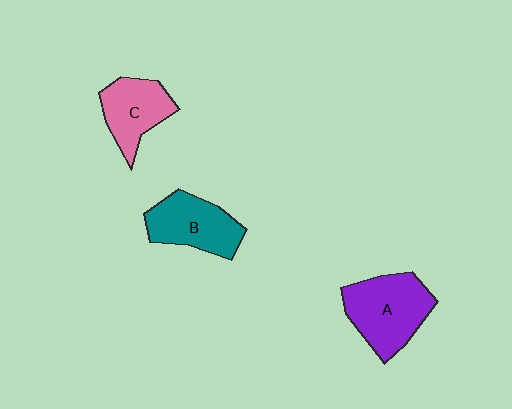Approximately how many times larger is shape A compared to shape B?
Approximately 1.2 times.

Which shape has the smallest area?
Shape C (pink).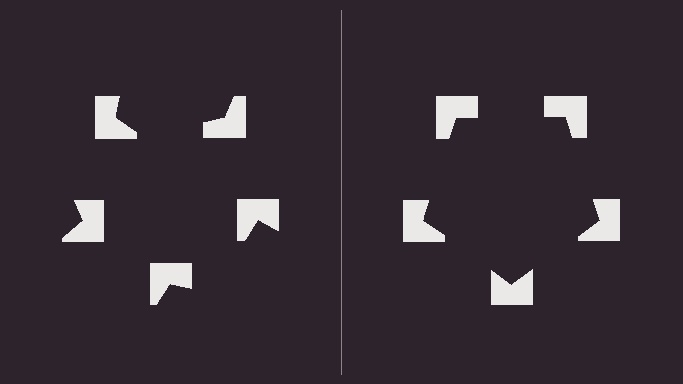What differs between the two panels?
The notched squares are positioned identically on both sides; only the wedge orientations differ. On the right they align to a pentagon; on the left they are misaligned.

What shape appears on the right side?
An illusory pentagon.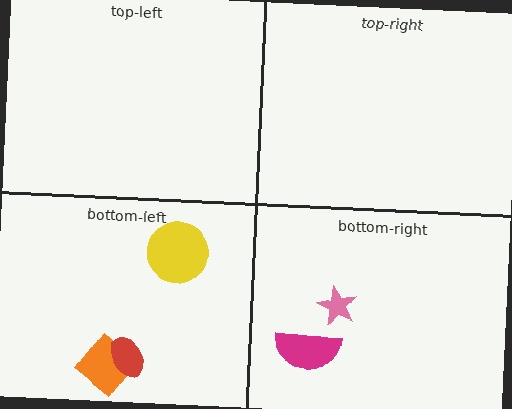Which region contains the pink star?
The bottom-right region.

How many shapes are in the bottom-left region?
3.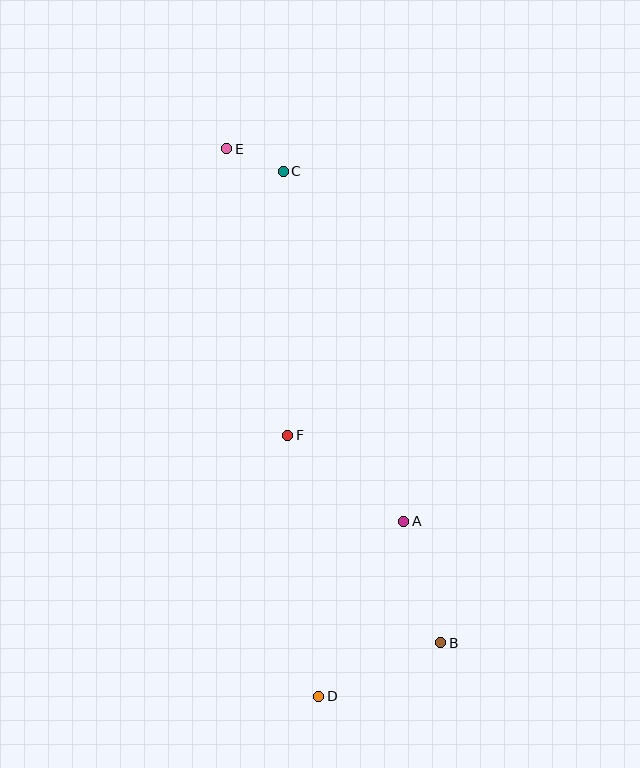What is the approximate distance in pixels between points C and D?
The distance between C and D is approximately 526 pixels.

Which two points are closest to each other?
Points C and E are closest to each other.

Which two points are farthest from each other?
Points D and E are farthest from each other.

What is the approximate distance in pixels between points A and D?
The distance between A and D is approximately 195 pixels.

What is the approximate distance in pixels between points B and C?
The distance between B and C is approximately 497 pixels.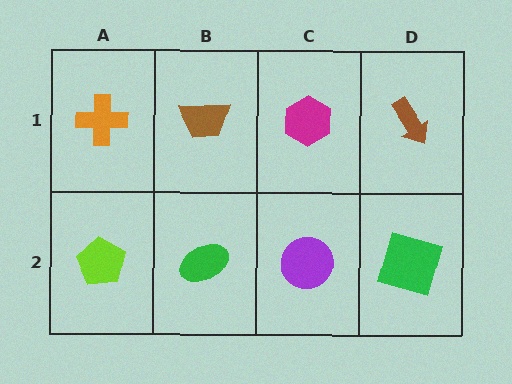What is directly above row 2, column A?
An orange cross.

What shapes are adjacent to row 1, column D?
A green square (row 2, column D), a magenta hexagon (row 1, column C).